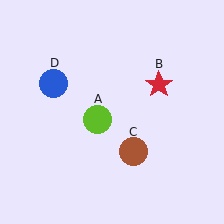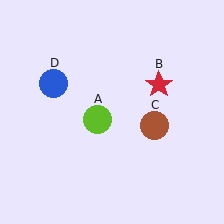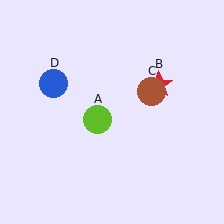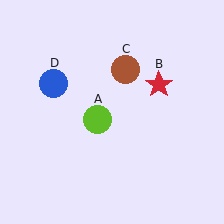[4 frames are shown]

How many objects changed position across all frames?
1 object changed position: brown circle (object C).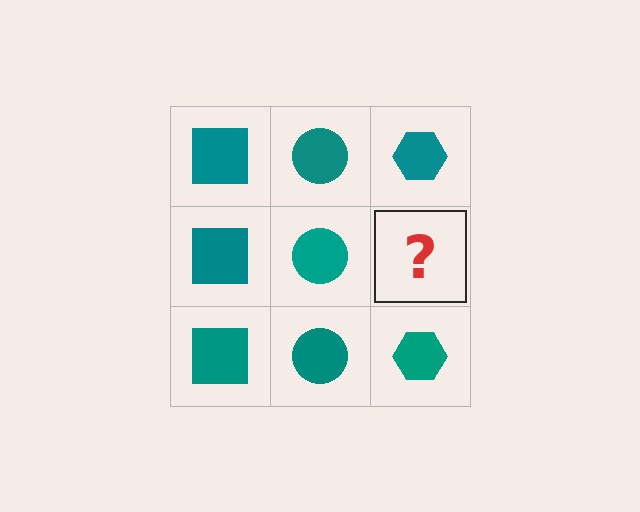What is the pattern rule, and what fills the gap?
The rule is that each column has a consistent shape. The gap should be filled with a teal hexagon.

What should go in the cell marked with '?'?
The missing cell should contain a teal hexagon.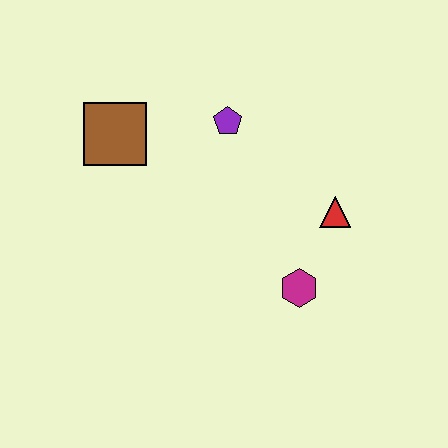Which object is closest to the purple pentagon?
The brown square is closest to the purple pentagon.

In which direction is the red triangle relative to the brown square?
The red triangle is to the right of the brown square.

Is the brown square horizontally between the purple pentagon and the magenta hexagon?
No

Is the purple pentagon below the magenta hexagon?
No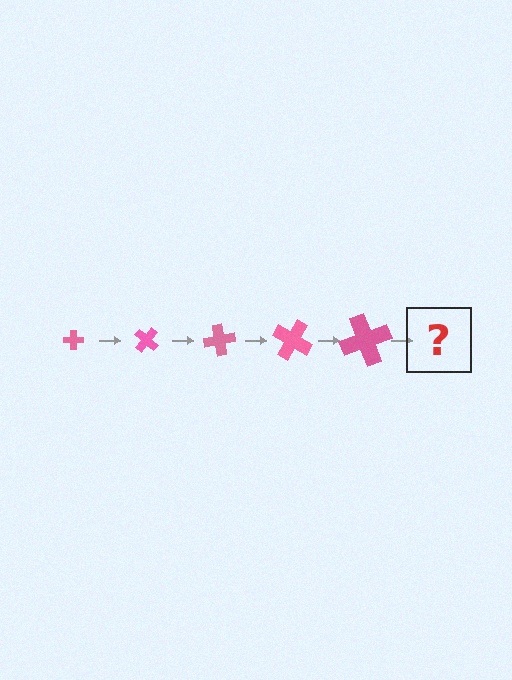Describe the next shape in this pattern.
It should be a cross, larger than the previous one and rotated 200 degrees from the start.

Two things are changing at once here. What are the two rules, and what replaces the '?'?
The two rules are that the cross grows larger each step and it rotates 40 degrees each step. The '?' should be a cross, larger than the previous one and rotated 200 degrees from the start.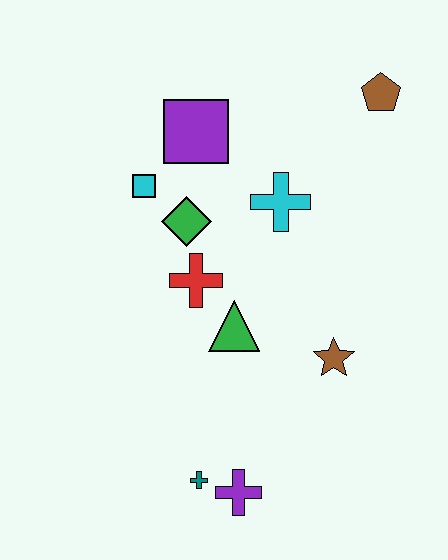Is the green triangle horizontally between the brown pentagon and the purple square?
Yes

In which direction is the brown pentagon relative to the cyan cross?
The brown pentagon is above the cyan cross.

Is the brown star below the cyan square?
Yes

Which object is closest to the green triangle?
The red cross is closest to the green triangle.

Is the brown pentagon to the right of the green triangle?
Yes